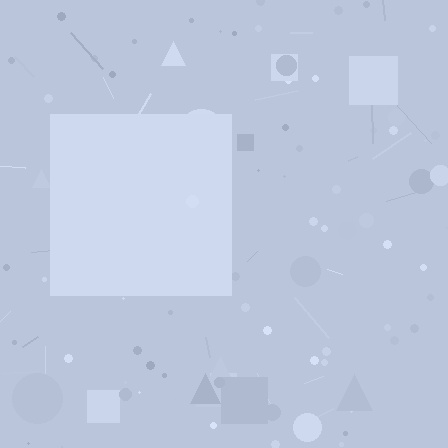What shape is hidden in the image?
A square is hidden in the image.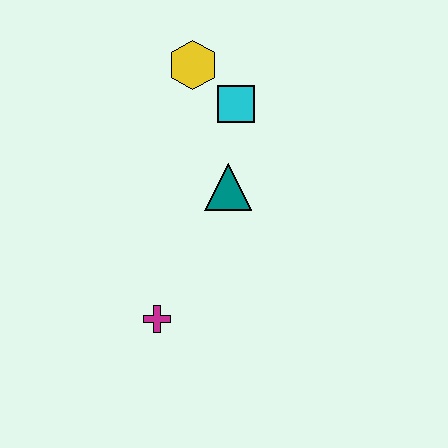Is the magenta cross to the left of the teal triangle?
Yes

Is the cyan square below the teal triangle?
No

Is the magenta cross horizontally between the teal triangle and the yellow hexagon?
No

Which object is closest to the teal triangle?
The cyan square is closest to the teal triangle.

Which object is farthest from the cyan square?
The magenta cross is farthest from the cyan square.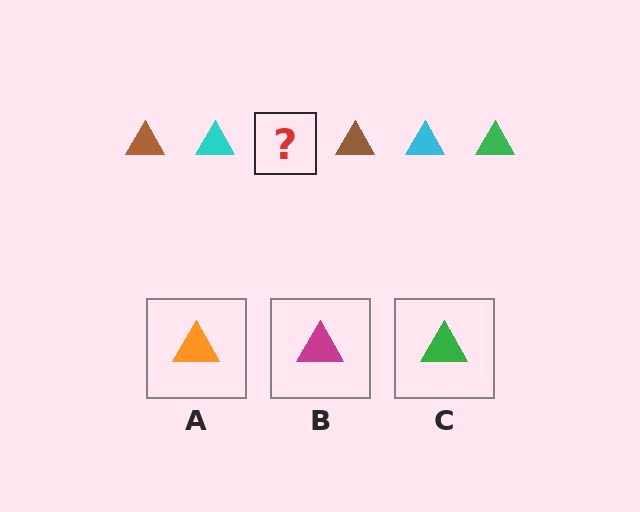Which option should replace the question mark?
Option C.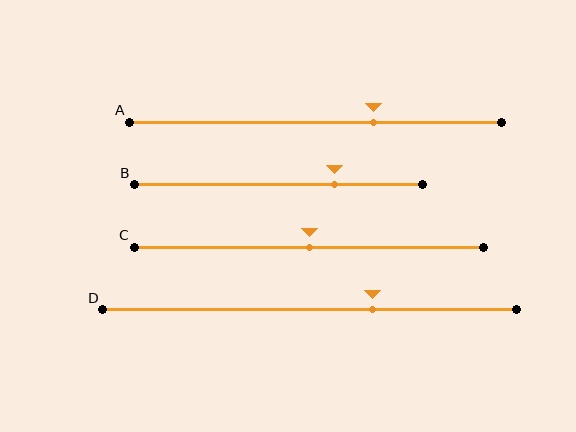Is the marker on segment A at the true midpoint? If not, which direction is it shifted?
No, the marker on segment A is shifted to the right by about 16% of the segment length.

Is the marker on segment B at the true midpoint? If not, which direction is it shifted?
No, the marker on segment B is shifted to the right by about 19% of the segment length.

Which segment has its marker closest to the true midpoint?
Segment C has its marker closest to the true midpoint.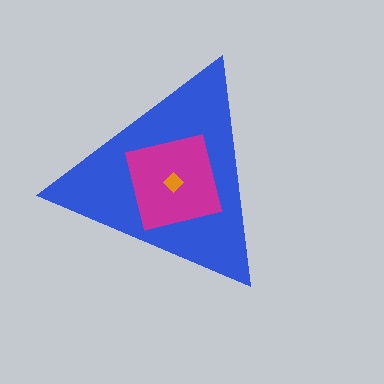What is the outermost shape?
The blue triangle.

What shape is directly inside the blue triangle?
The magenta square.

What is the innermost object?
The orange diamond.